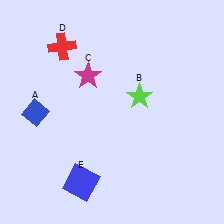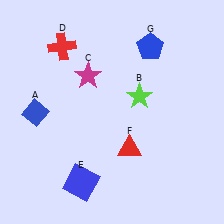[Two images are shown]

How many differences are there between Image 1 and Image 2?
There are 2 differences between the two images.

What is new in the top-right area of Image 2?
A blue pentagon (G) was added in the top-right area of Image 2.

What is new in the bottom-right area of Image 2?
A red triangle (F) was added in the bottom-right area of Image 2.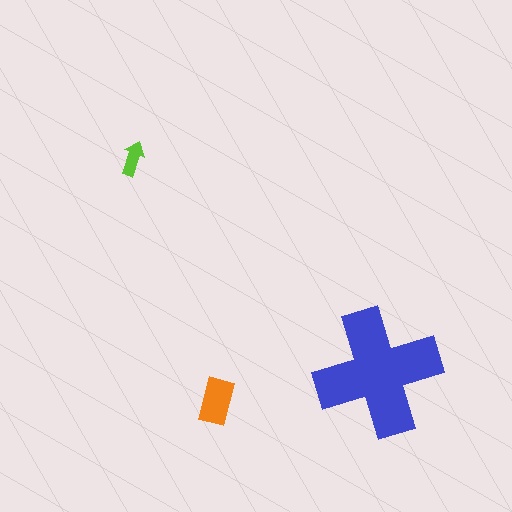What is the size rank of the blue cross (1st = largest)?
1st.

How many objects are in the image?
There are 3 objects in the image.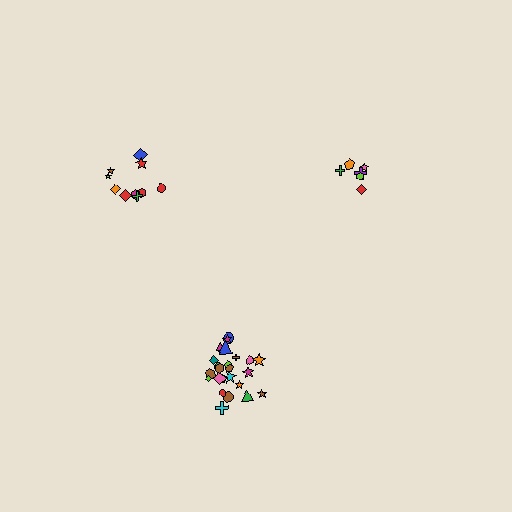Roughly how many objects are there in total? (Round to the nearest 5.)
Roughly 40 objects in total.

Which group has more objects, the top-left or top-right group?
The top-left group.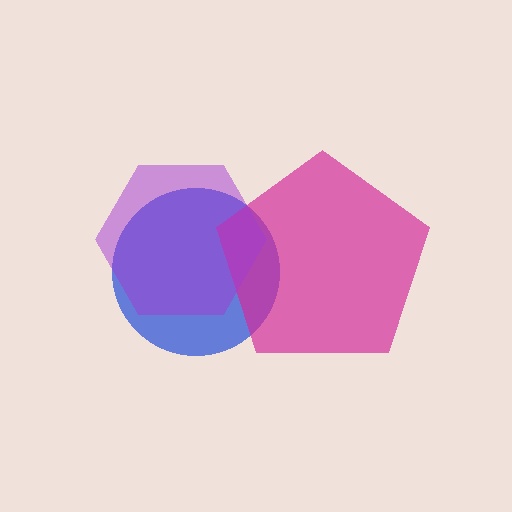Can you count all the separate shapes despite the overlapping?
Yes, there are 3 separate shapes.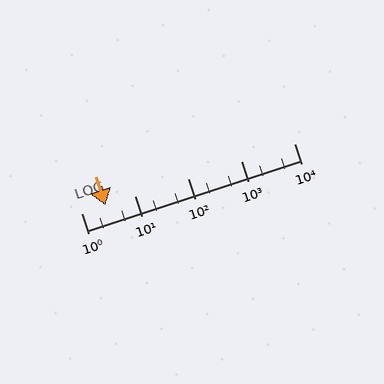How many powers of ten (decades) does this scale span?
The scale spans 4 decades, from 1 to 10000.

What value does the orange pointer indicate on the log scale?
The pointer indicates approximately 2.9.